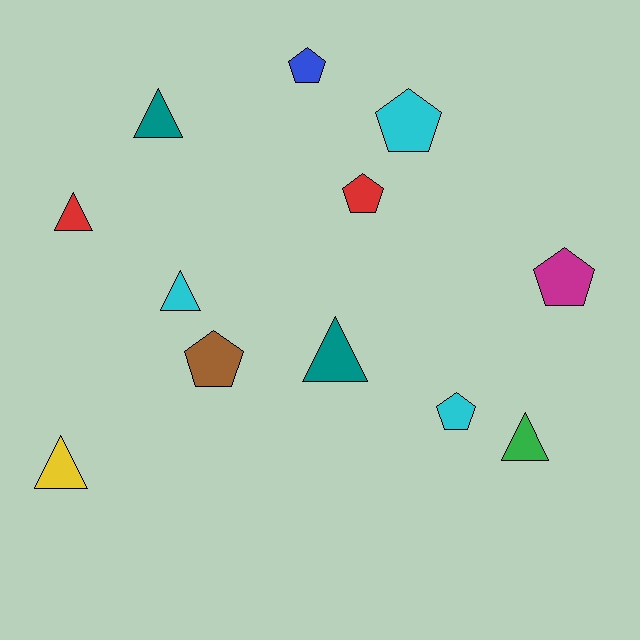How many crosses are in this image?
There are no crosses.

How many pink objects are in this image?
There are no pink objects.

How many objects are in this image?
There are 12 objects.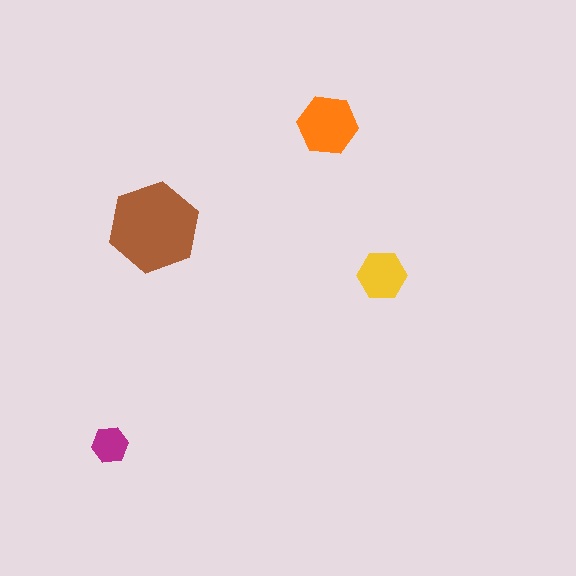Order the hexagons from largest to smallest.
the brown one, the orange one, the yellow one, the magenta one.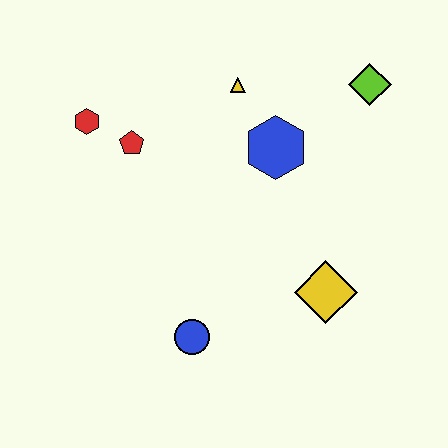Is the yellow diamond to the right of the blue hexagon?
Yes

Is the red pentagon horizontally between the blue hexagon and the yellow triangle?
No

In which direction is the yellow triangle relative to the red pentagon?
The yellow triangle is to the right of the red pentagon.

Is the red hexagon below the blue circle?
No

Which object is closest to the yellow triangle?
The blue hexagon is closest to the yellow triangle.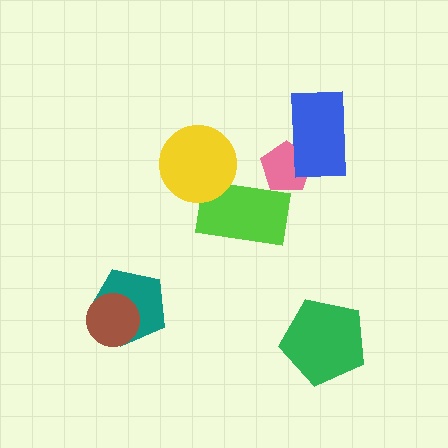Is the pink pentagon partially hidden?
Yes, it is partially covered by another shape.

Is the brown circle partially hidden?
No, no other shape covers it.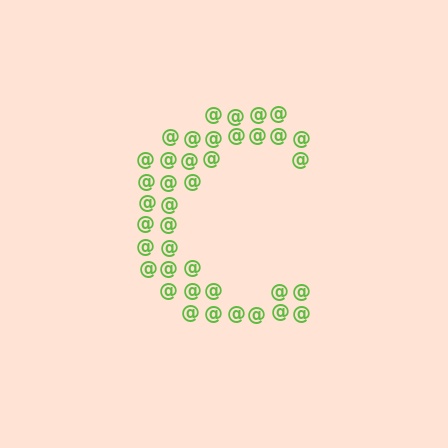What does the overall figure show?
The overall figure shows the letter C.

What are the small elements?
The small elements are at signs.